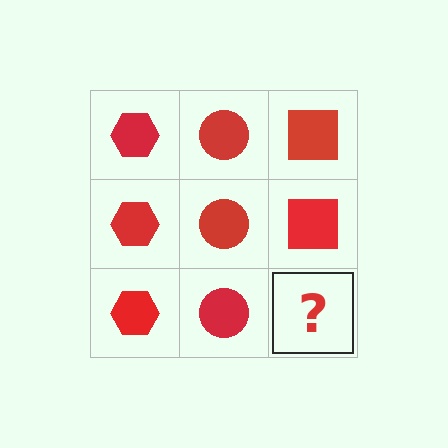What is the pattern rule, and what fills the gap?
The rule is that each column has a consistent shape. The gap should be filled with a red square.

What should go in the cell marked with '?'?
The missing cell should contain a red square.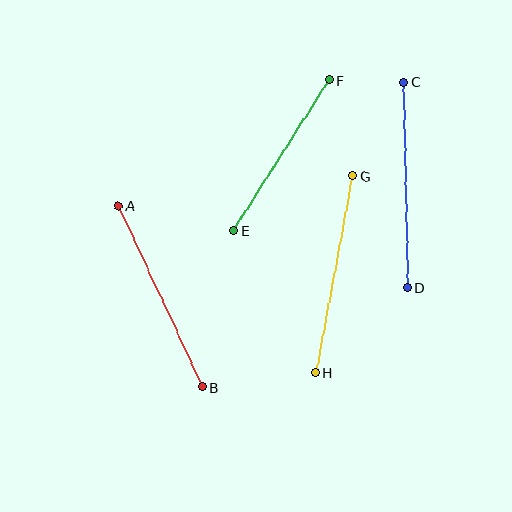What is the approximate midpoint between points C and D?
The midpoint is at approximately (405, 185) pixels.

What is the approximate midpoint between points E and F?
The midpoint is at approximately (281, 155) pixels.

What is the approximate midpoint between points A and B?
The midpoint is at approximately (160, 296) pixels.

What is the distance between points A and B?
The distance is approximately 200 pixels.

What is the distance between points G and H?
The distance is approximately 200 pixels.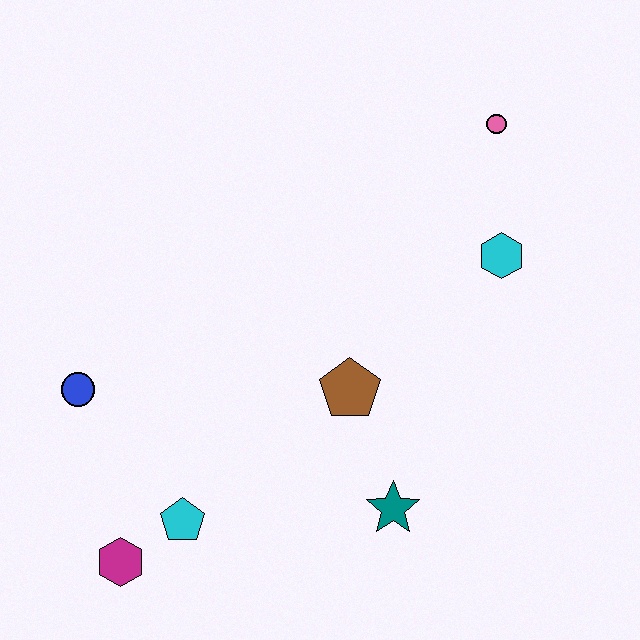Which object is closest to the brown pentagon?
The teal star is closest to the brown pentagon.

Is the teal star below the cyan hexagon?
Yes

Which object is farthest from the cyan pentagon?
The pink circle is farthest from the cyan pentagon.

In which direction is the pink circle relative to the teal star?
The pink circle is above the teal star.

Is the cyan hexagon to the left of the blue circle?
No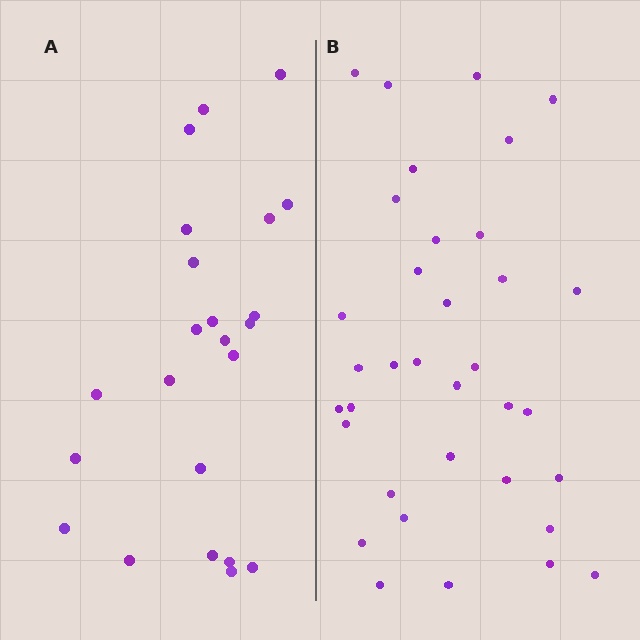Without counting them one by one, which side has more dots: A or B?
Region B (the right region) has more dots.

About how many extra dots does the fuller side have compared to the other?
Region B has roughly 12 or so more dots than region A.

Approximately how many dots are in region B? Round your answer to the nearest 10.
About 40 dots. (The exact count is 35, which rounds to 40.)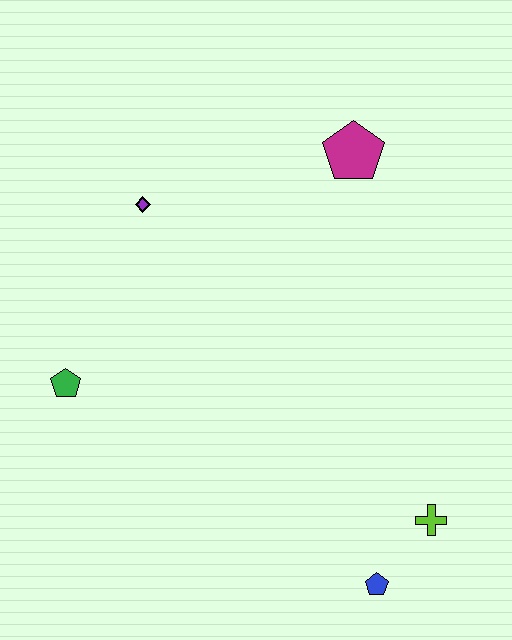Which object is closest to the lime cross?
The blue pentagon is closest to the lime cross.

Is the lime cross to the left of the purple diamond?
No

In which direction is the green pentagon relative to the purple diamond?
The green pentagon is below the purple diamond.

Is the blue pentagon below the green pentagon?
Yes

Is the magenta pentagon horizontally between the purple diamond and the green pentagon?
No